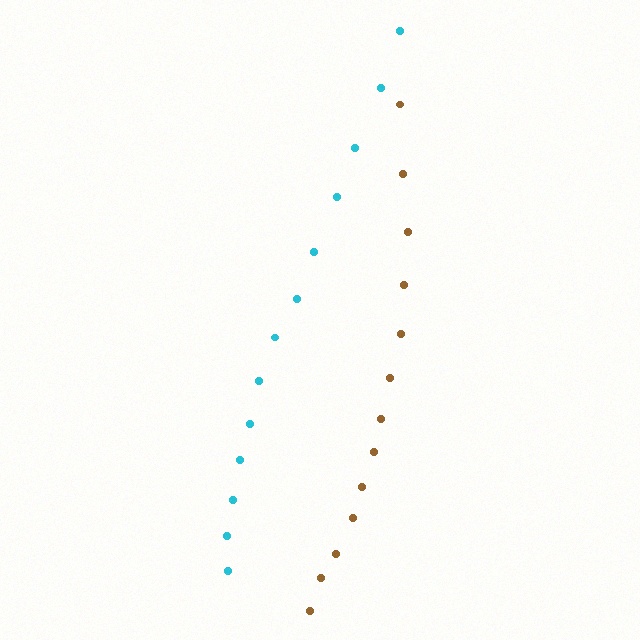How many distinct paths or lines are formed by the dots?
There are 2 distinct paths.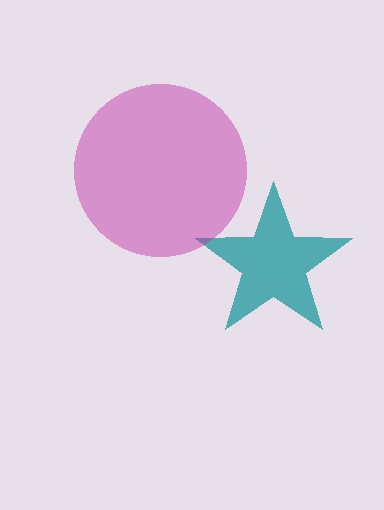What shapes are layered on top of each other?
The layered shapes are: a teal star, a magenta circle.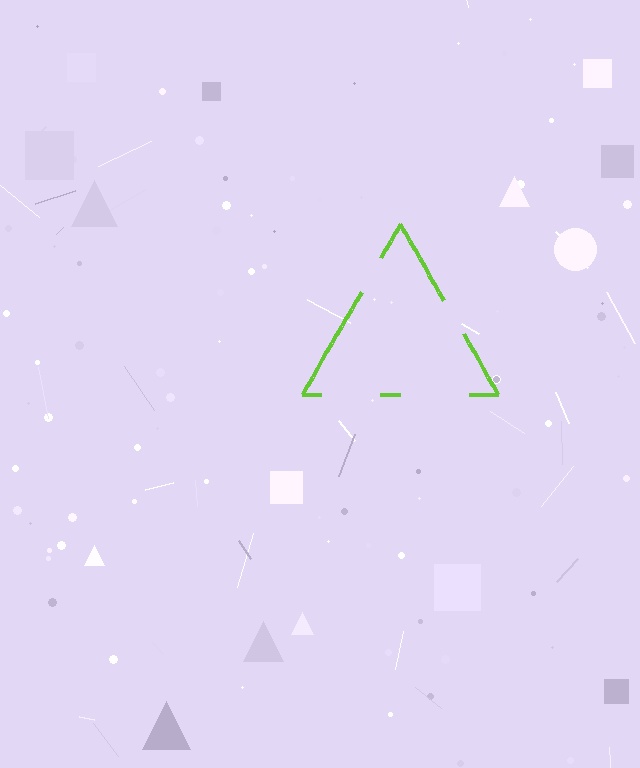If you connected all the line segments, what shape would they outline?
They would outline a triangle.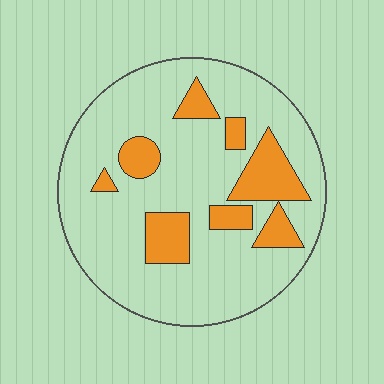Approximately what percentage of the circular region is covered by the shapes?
Approximately 20%.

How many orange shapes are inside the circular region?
8.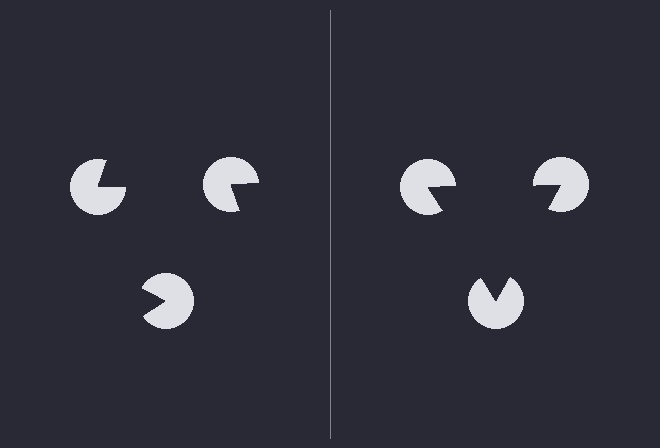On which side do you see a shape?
An illusory triangle appears on the right side. On the left side the wedge cuts are rotated, so no coherent shape forms.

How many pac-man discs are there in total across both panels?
6 — 3 on each side.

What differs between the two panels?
The pac-man discs are positioned identically on both sides; only the wedge orientations differ. On the right they align to a triangle; on the left they are misaligned.